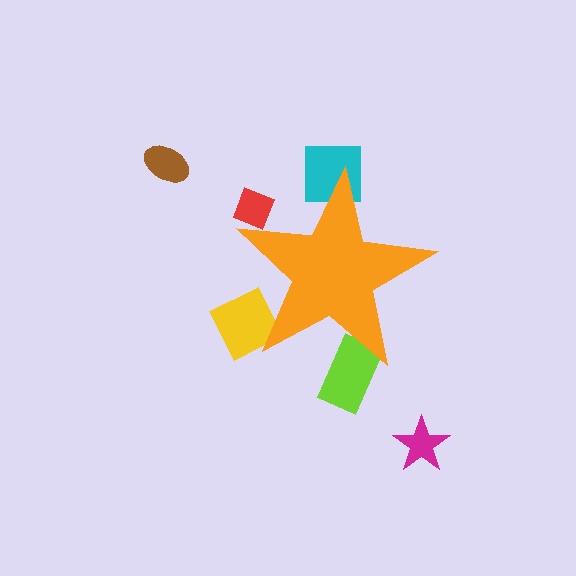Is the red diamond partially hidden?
Yes, the red diamond is partially hidden behind the orange star.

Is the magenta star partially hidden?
No, the magenta star is fully visible.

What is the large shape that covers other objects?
An orange star.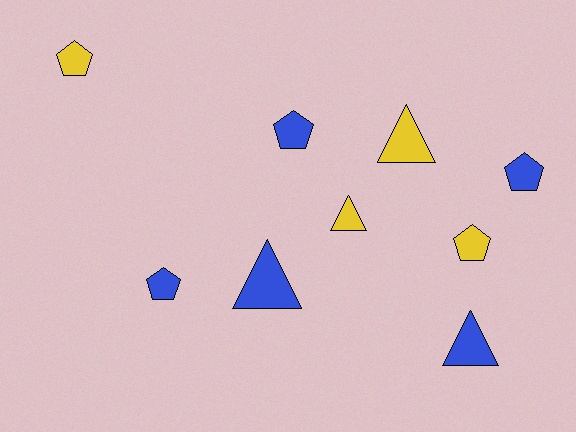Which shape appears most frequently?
Pentagon, with 5 objects.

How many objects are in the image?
There are 9 objects.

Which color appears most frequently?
Blue, with 5 objects.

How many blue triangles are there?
There are 2 blue triangles.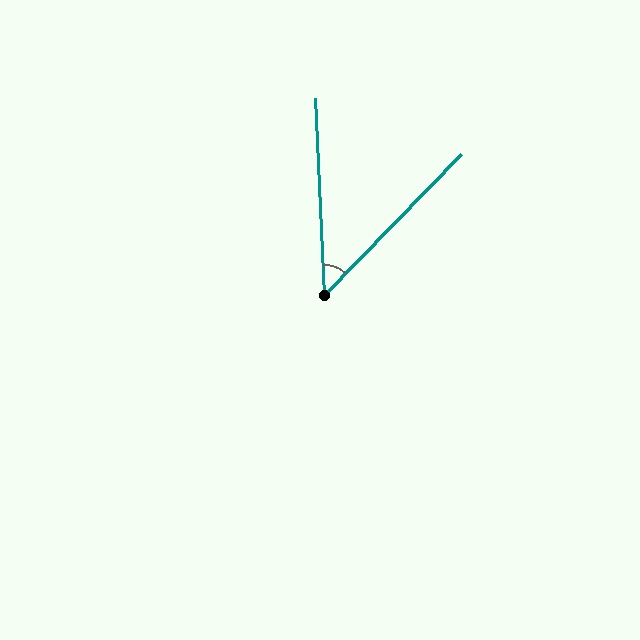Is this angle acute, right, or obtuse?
It is acute.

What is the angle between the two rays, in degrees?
Approximately 47 degrees.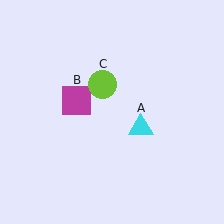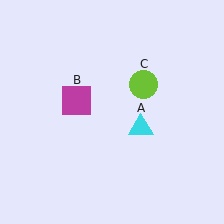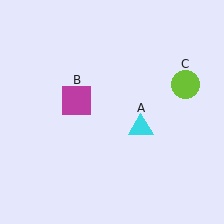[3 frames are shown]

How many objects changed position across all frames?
1 object changed position: lime circle (object C).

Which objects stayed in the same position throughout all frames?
Cyan triangle (object A) and magenta square (object B) remained stationary.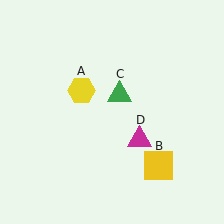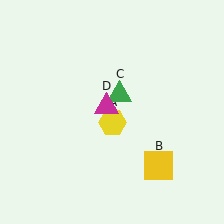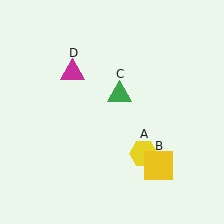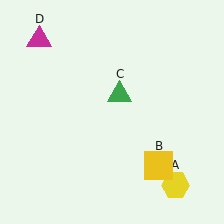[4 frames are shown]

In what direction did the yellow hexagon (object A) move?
The yellow hexagon (object A) moved down and to the right.